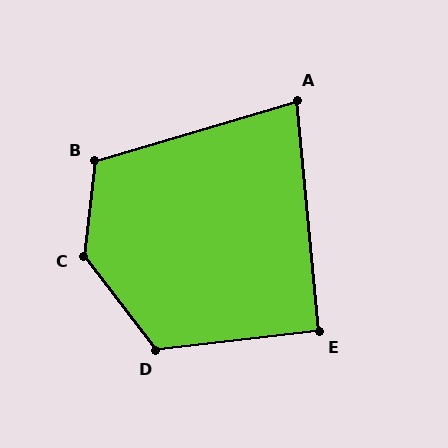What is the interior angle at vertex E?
Approximately 91 degrees (approximately right).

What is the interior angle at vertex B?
Approximately 113 degrees (obtuse).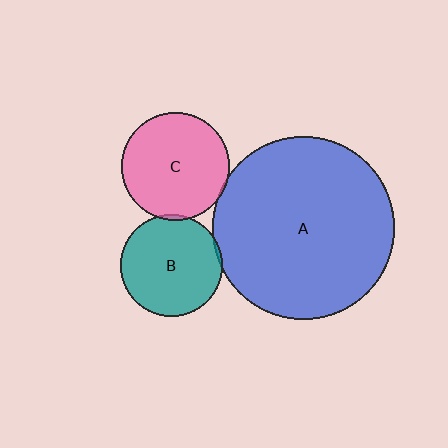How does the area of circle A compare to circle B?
Approximately 3.2 times.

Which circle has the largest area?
Circle A (blue).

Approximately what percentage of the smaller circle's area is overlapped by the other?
Approximately 5%.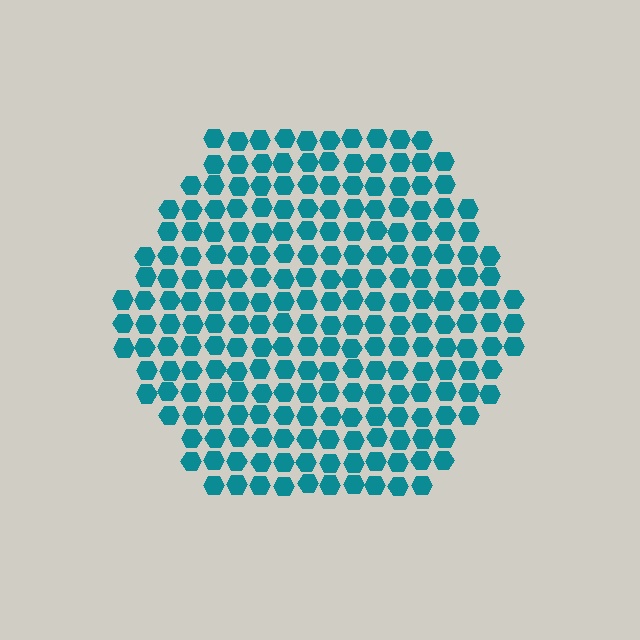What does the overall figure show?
The overall figure shows a hexagon.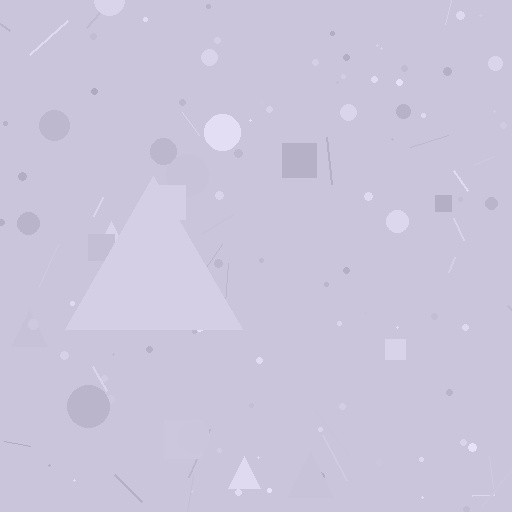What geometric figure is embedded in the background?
A triangle is embedded in the background.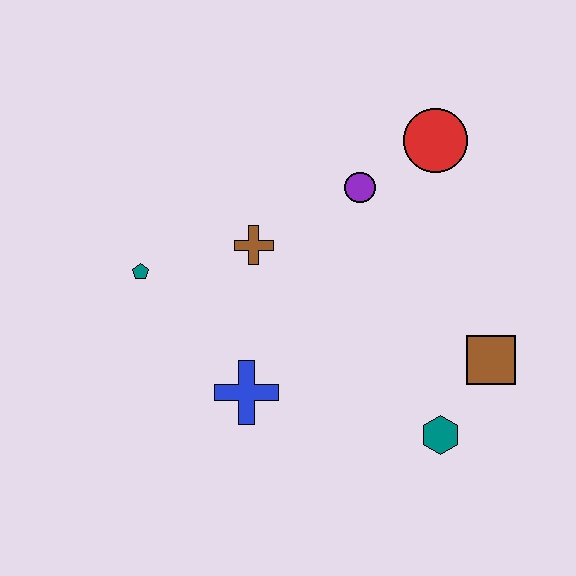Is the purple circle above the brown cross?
Yes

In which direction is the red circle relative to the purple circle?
The red circle is to the right of the purple circle.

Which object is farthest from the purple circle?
The teal hexagon is farthest from the purple circle.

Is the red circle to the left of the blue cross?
No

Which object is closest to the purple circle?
The red circle is closest to the purple circle.